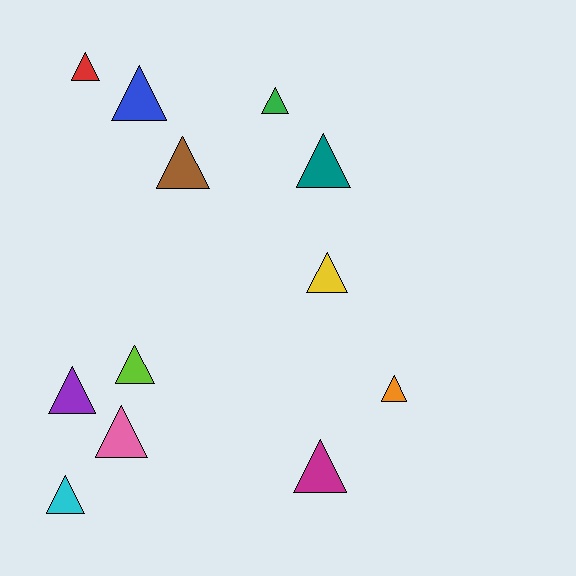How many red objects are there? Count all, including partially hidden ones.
There is 1 red object.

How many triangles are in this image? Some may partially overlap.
There are 12 triangles.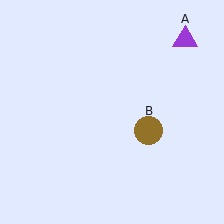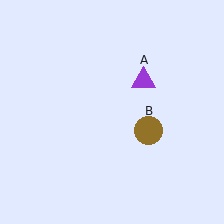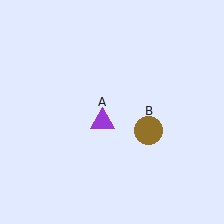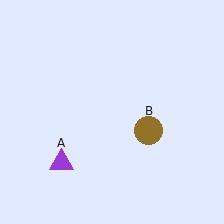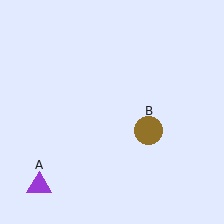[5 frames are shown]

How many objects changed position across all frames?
1 object changed position: purple triangle (object A).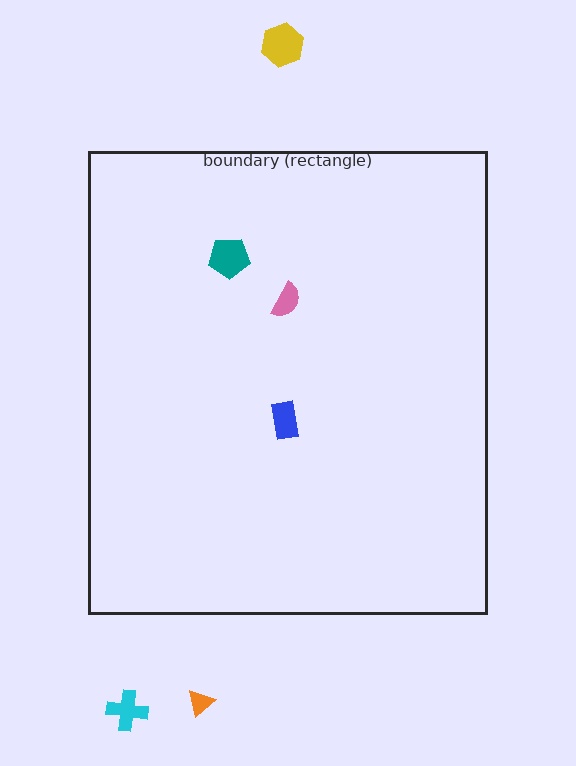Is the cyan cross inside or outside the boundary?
Outside.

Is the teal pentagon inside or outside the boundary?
Inside.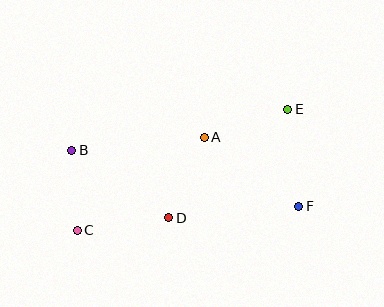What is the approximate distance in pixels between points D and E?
The distance between D and E is approximately 161 pixels.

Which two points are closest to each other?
Points B and C are closest to each other.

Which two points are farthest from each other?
Points C and E are farthest from each other.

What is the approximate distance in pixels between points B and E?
The distance between B and E is approximately 220 pixels.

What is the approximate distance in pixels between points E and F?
The distance between E and F is approximately 98 pixels.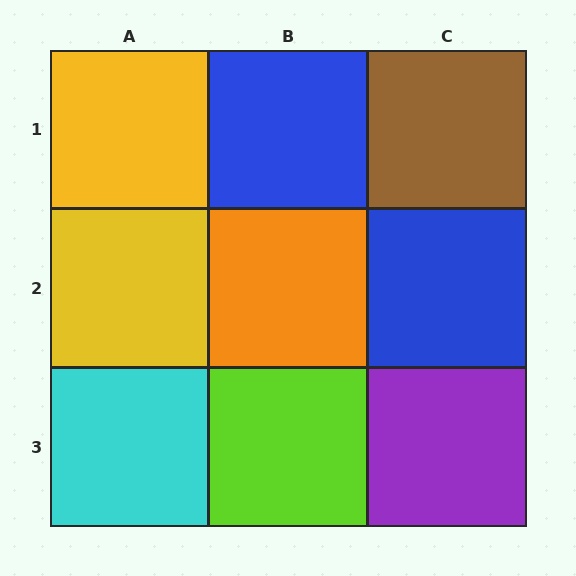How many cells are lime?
1 cell is lime.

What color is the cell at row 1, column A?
Yellow.